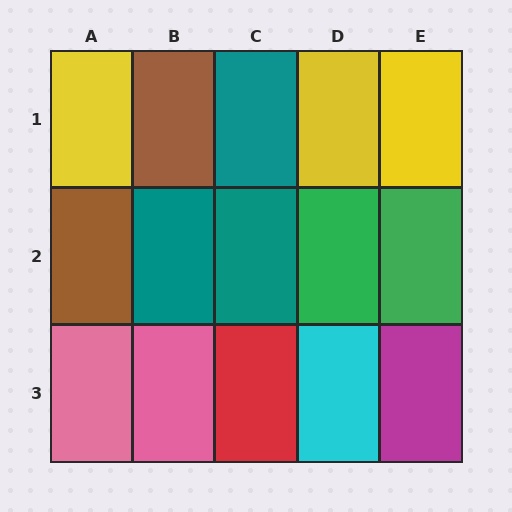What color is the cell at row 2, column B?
Teal.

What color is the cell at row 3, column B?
Pink.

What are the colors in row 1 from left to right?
Yellow, brown, teal, yellow, yellow.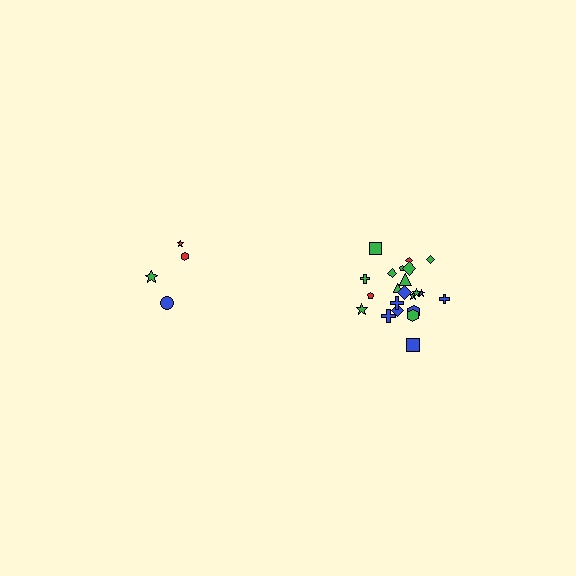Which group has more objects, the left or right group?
The right group.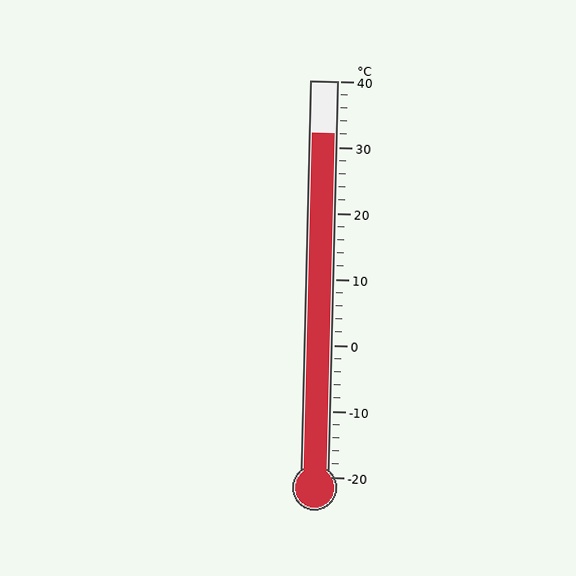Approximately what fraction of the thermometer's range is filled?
The thermometer is filled to approximately 85% of its range.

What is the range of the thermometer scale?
The thermometer scale ranges from -20°C to 40°C.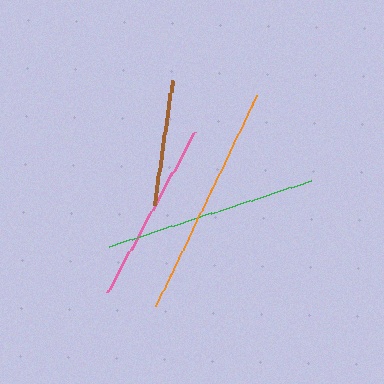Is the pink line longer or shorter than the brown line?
The pink line is longer than the brown line.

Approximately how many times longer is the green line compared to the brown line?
The green line is approximately 1.7 times the length of the brown line.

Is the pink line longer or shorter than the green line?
The green line is longer than the pink line.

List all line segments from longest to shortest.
From longest to shortest: orange, green, pink, brown.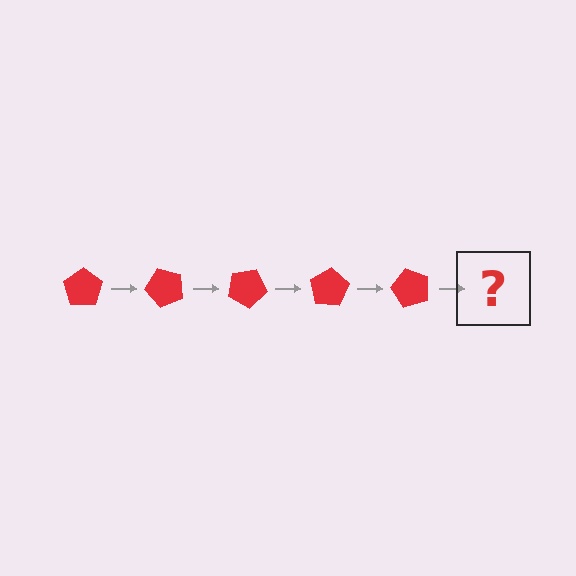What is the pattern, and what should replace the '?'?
The pattern is that the pentagon rotates 50 degrees each step. The '?' should be a red pentagon rotated 250 degrees.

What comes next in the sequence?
The next element should be a red pentagon rotated 250 degrees.